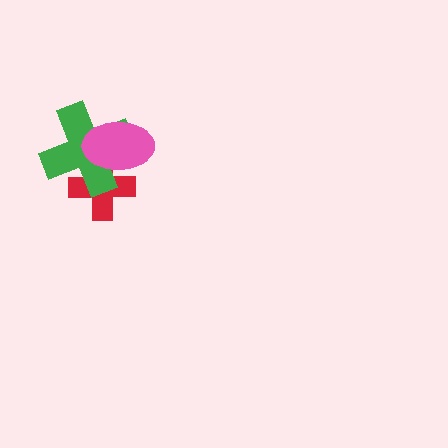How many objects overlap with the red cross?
2 objects overlap with the red cross.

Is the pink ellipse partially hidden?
No, no other shape covers it.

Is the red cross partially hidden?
Yes, it is partially covered by another shape.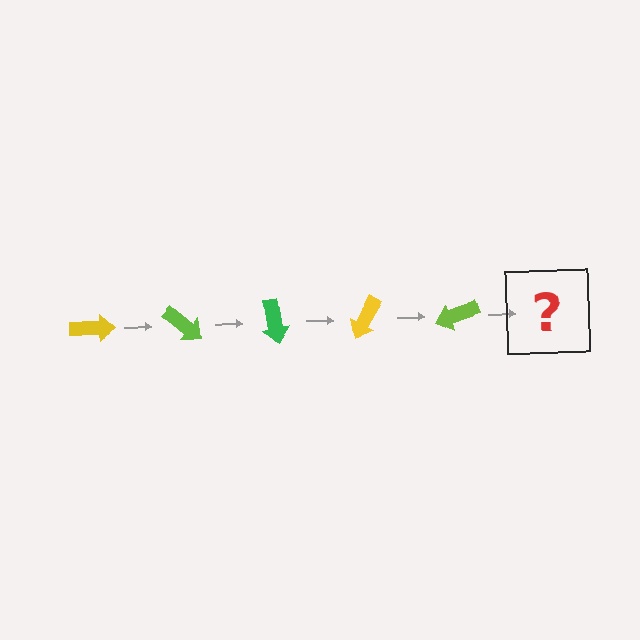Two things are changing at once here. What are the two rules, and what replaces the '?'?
The two rules are that it rotates 40 degrees each step and the color cycles through yellow, lime, and green. The '?' should be a green arrow, rotated 200 degrees from the start.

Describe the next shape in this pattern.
It should be a green arrow, rotated 200 degrees from the start.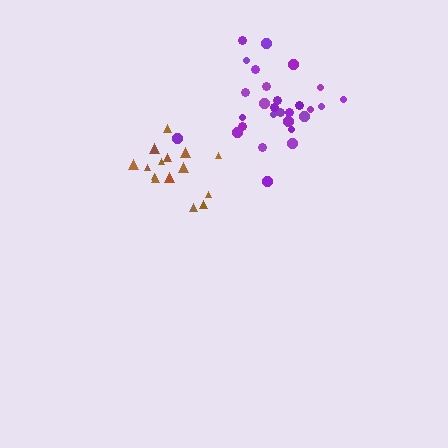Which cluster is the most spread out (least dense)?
Brown.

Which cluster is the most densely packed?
Purple.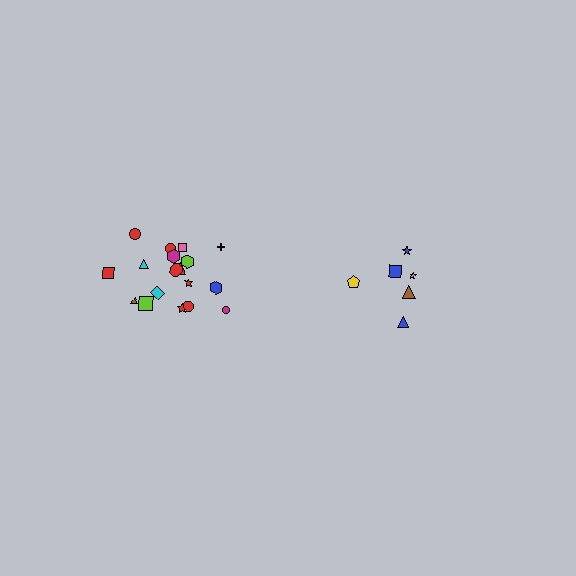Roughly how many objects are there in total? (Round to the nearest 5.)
Roughly 25 objects in total.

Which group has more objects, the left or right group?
The left group.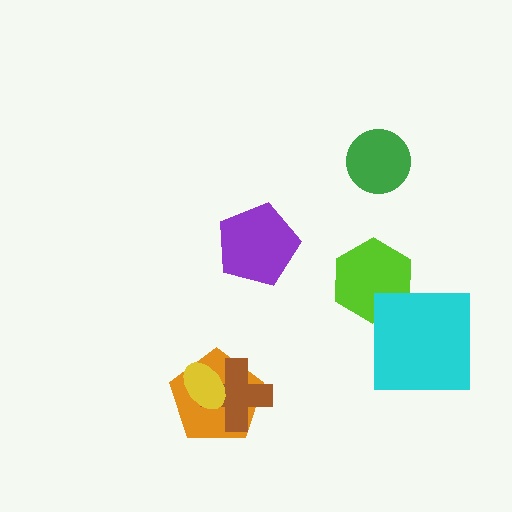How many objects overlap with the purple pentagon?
0 objects overlap with the purple pentagon.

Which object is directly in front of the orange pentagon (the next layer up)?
The brown cross is directly in front of the orange pentagon.